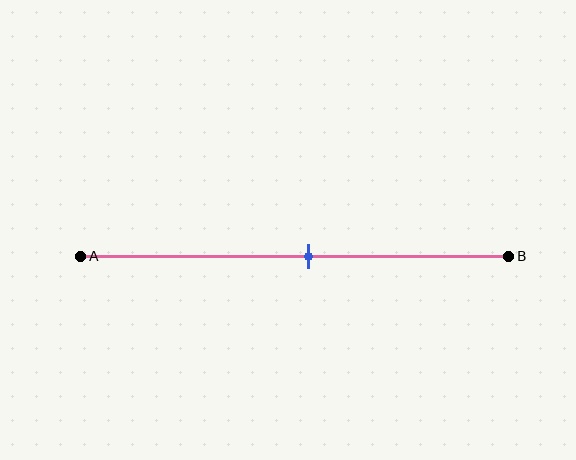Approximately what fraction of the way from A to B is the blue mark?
The blue mark is approximately 55% of the way from A to B.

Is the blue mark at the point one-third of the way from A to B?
No, the mark is at about 55% from A, not at the 33% one-third point.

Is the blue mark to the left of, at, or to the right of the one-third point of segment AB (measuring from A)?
The blue mark is to the right of the one-third point of segment AB.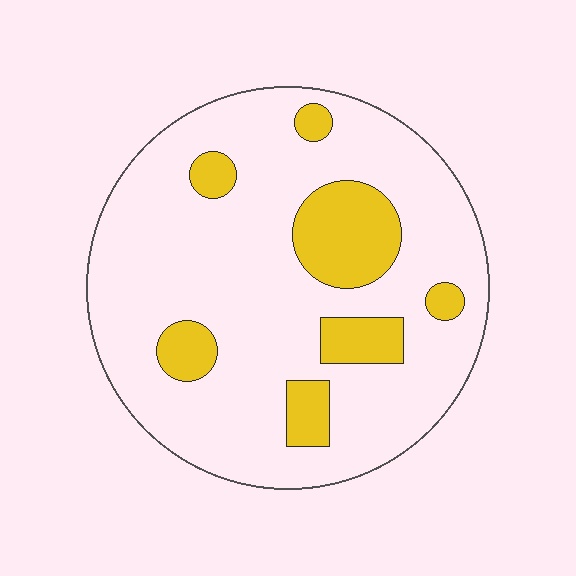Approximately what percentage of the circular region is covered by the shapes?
Approximately 20%.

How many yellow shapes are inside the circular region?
7.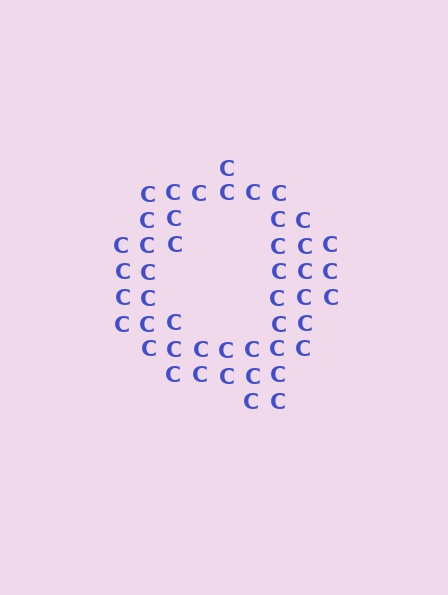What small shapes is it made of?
It is made of small letter C's.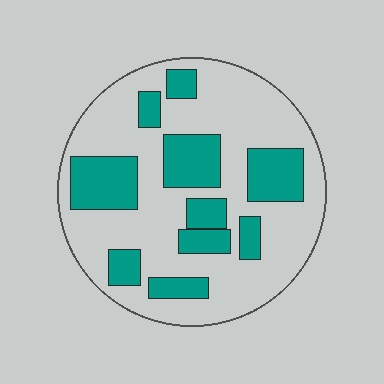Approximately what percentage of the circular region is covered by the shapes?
Approximately 30%.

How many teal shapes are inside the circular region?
10.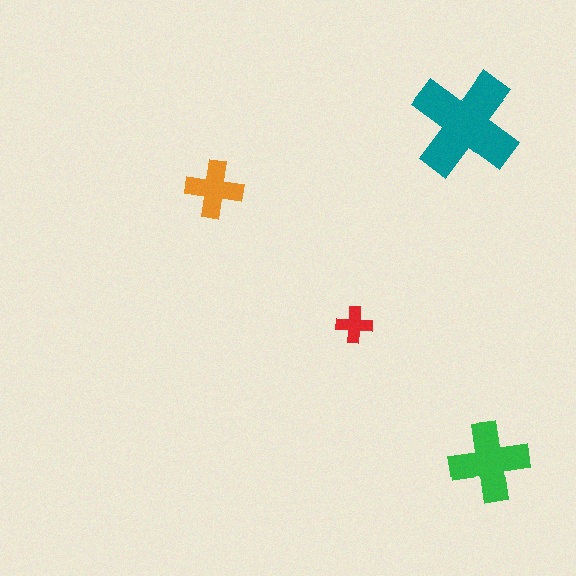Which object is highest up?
The teal cross is topmost.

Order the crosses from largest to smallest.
the teal one, the green one, the orange one, the red one.